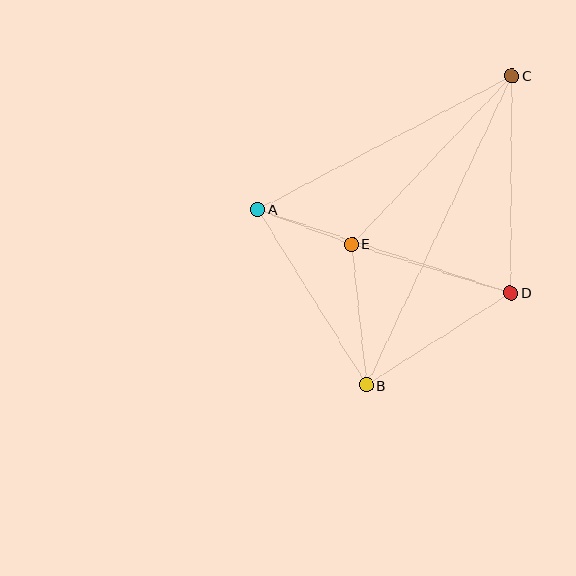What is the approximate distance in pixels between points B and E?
The distance between B and E is approximately 142 pixels.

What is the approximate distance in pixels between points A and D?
The distance between A and D is approximately 266 pixels.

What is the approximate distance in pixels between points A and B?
The distance between A and B is approximately 207 pixels.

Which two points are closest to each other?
Points A and E are closest to each other.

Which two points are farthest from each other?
Points B and C are farthest from each other.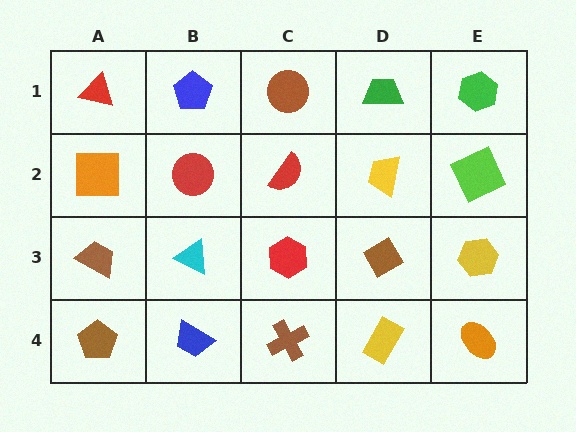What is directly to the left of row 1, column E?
A green trapezoid.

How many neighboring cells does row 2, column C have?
4.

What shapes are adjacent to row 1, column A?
An orange square (row 2, column A), a blue pentagon (row 1, column B).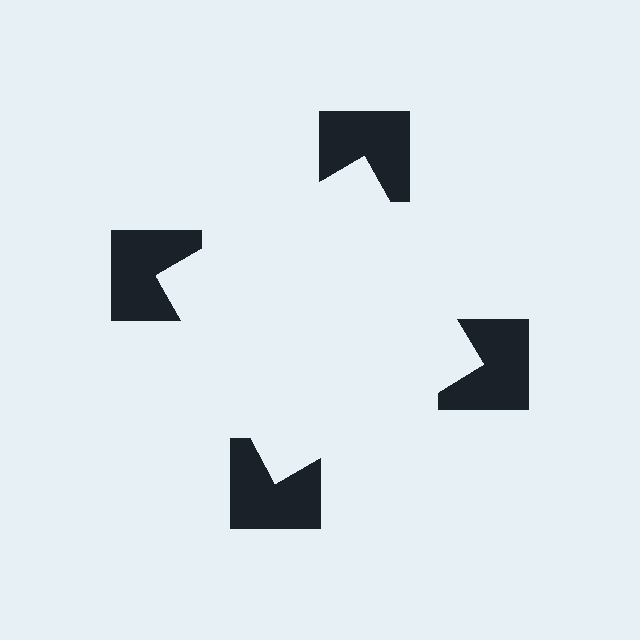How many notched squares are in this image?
There are 4 — one at each vertex of the illusory square.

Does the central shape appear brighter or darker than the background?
It typically appears slightly brighter than the background, even though no actual brightness change is drawn.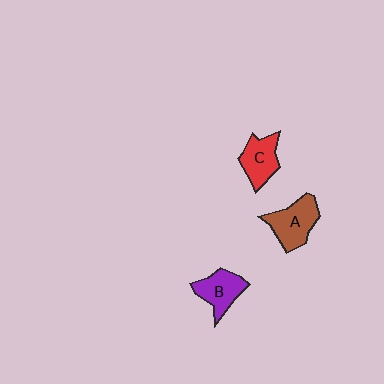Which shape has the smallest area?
Shape C (red).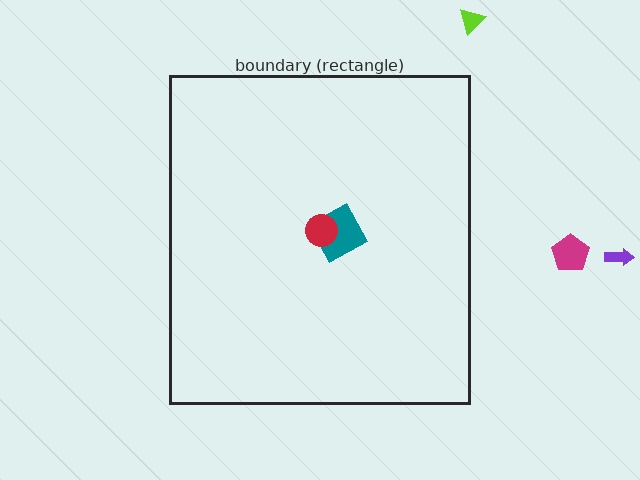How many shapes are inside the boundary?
2 inside, 3 outside.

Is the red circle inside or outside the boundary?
Inside.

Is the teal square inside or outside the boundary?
Inside.